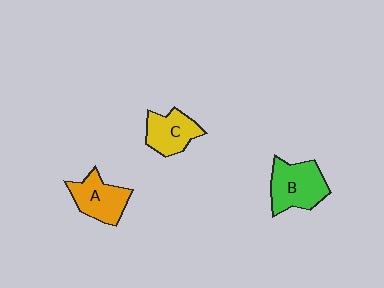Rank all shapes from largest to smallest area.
From largest to smallest: B (green), A (orange), C (yellow).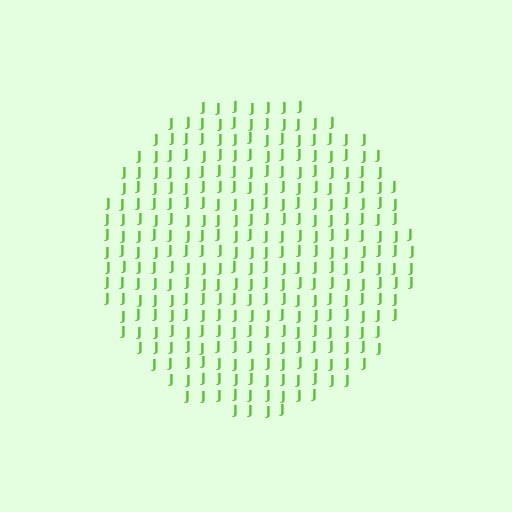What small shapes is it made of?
It is made of small letter J's.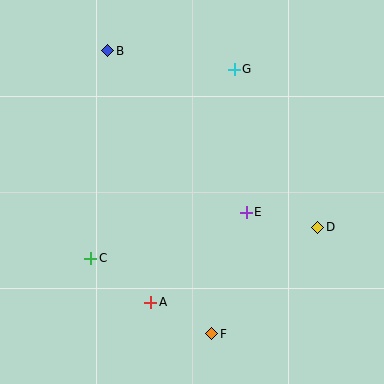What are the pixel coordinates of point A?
Point A is at (151, 302).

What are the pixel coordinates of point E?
Point E is at (246, 212).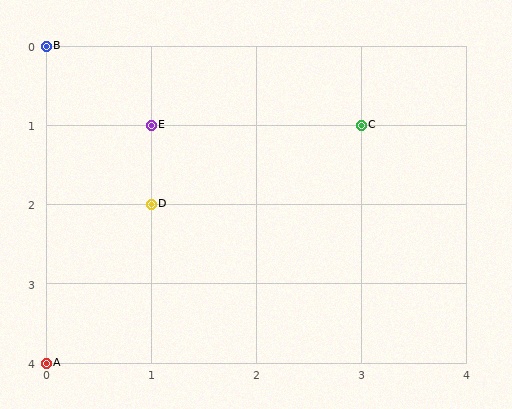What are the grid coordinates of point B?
Point B is at grid coordinates (0, 0).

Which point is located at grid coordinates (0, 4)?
Point A is at (0, 4).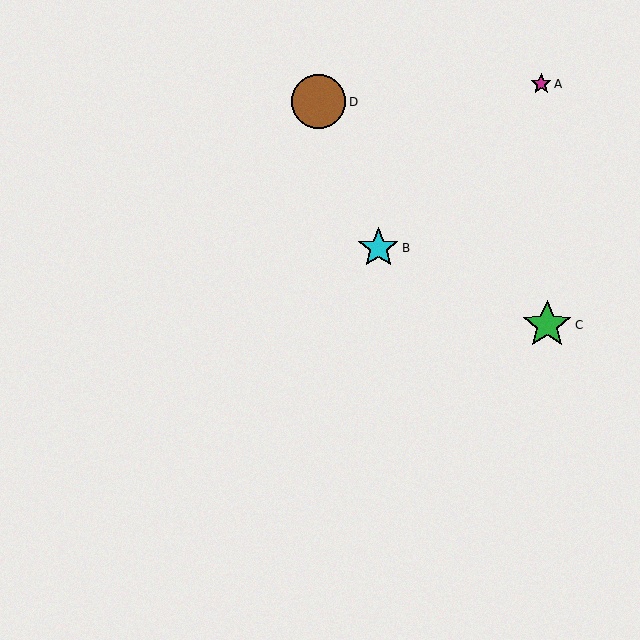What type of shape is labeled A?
Shape A is a magenta star.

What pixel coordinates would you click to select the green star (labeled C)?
Click at (547, 325) to select the green star C.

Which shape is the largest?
The brown circle (labeled D) is the largest.